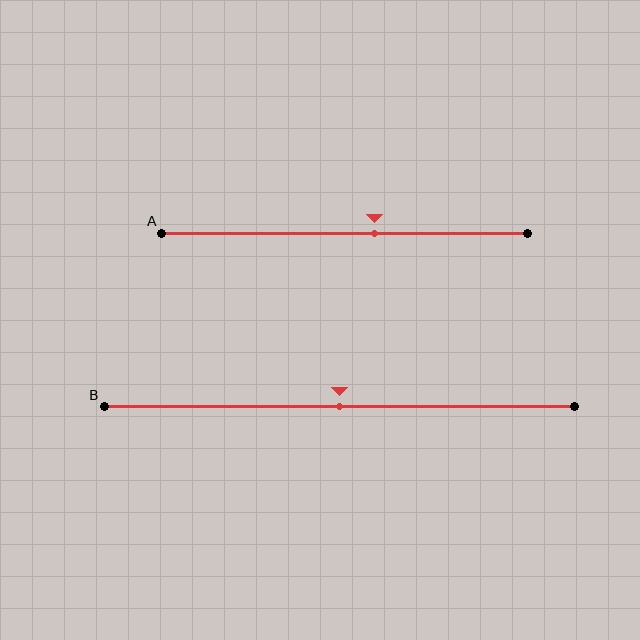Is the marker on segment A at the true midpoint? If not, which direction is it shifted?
No, the marker on segment A is shifted to the right by about 8% of the segment length.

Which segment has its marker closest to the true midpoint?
Segment B has its marker closest to the true midpoint.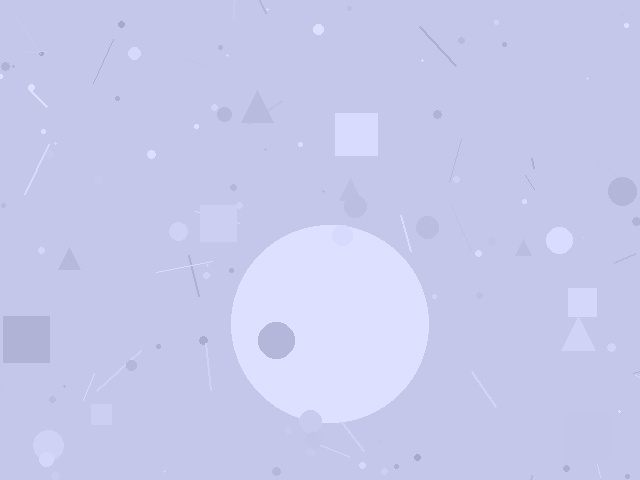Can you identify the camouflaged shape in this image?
The camouflaged shape is a circle.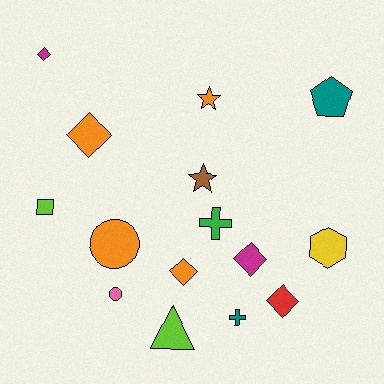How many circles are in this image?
There are 2 circles.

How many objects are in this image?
There are 15 objects.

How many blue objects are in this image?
There are no blue objects.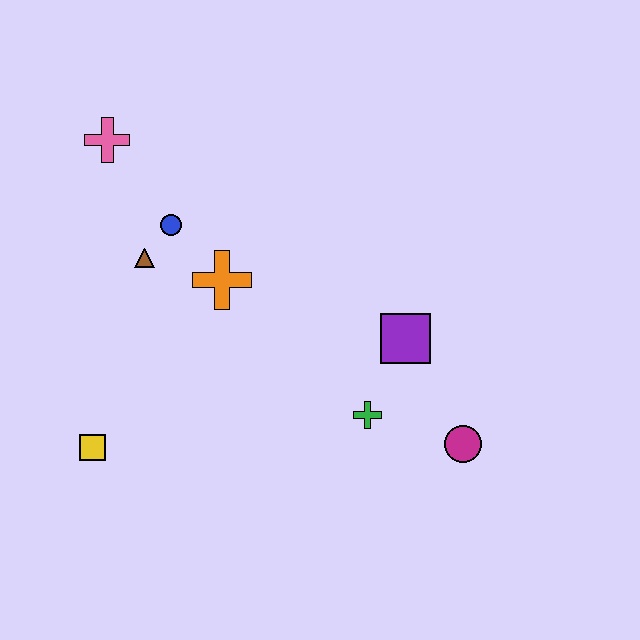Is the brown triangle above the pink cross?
No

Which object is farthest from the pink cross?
The magenta circle is farthest from the pink cross.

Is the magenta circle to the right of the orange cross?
Yes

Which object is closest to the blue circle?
The brown triangle is closest to the blue circle.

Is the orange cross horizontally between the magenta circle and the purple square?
No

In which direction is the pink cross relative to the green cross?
The pink cross is above the green cross.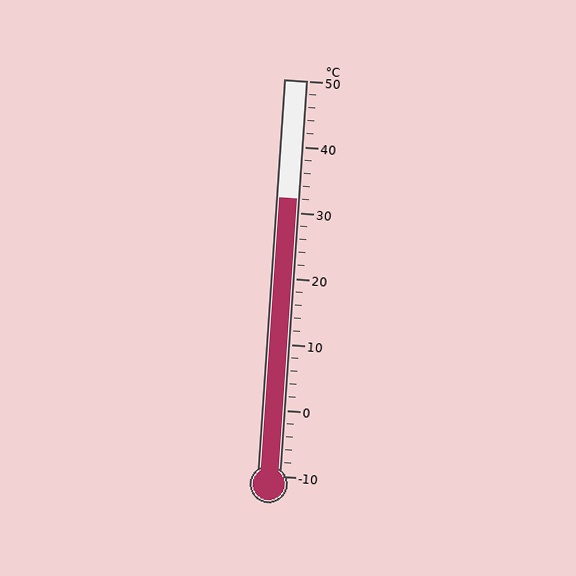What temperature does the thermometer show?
The thermometer shows approximately 32°C.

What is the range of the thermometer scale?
The thermometer scale ranges from -10°C to 50°C.